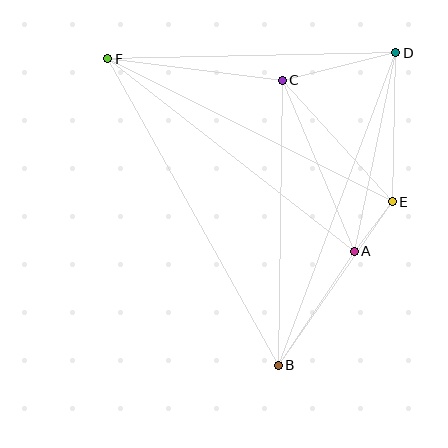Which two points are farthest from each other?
Points B and F are farthest from each other.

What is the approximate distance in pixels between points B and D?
The distance between B and D is approximately 334 pixels.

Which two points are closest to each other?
Points A and E are closest to each other.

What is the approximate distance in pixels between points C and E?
The distance between C and E is approximately 164 pixels.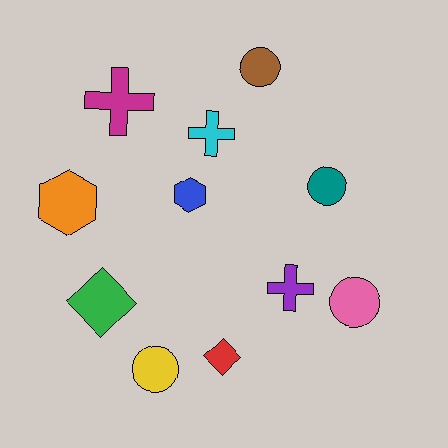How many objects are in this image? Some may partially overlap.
There are 11 objects.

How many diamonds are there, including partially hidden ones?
There are 2 diamonds.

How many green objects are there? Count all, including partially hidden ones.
There is 1 green object.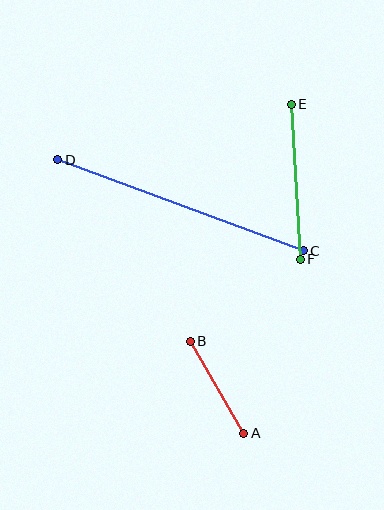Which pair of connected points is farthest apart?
Points C and D are farthest apart.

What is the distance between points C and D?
The distance is approximately 262 pixels.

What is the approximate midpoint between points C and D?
The midpoint is at approximately (180, 205) pixels.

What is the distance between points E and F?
The distance is approximately 155 pixels.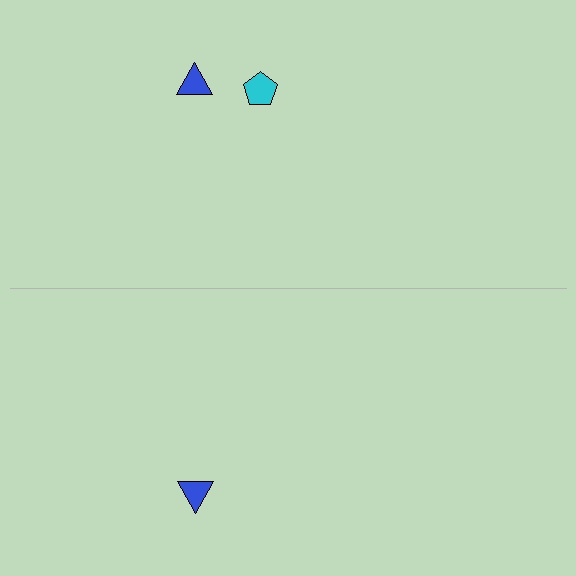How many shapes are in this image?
There are 3 shapes in this image.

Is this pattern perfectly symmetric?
No, the pattern is not perfectly symmetric. A cyan pentagon is missing from the bottom side.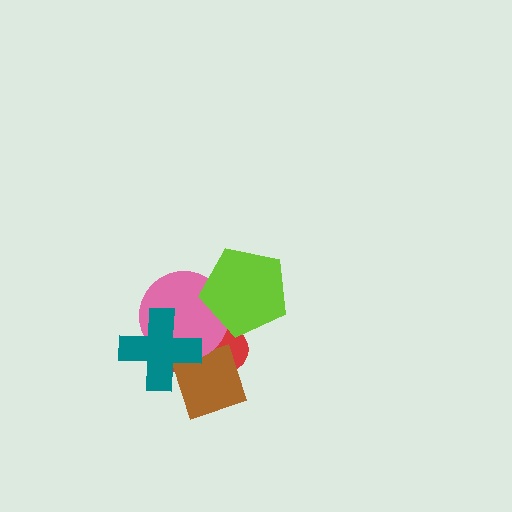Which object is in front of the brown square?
The teal cross is in front of the brown square.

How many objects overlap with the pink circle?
3 objects overlap with the pink circle.